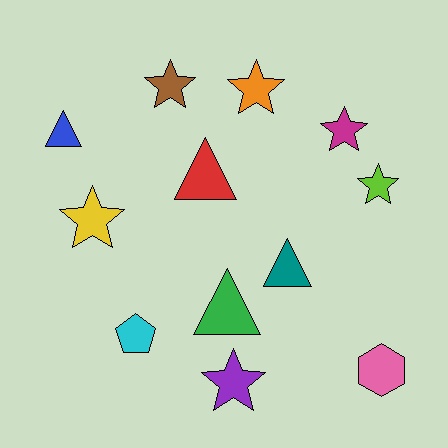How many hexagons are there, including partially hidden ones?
There is 1 hexagon.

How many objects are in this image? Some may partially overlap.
There are 12 objects.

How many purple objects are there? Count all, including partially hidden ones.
There is 1 purple object.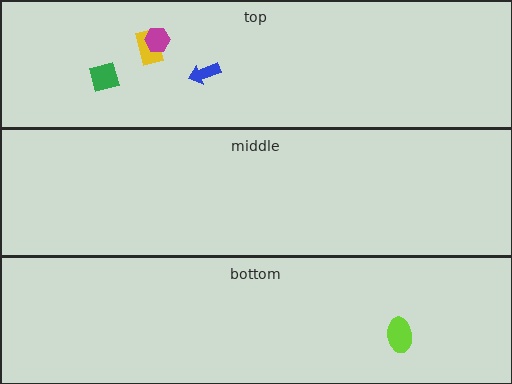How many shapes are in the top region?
4.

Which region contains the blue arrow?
The top region.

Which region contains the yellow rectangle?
The top region.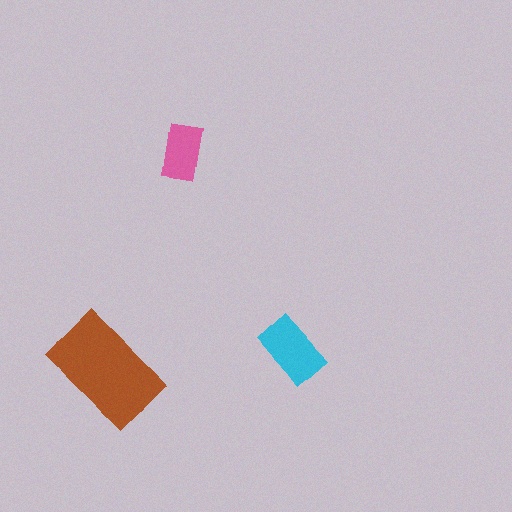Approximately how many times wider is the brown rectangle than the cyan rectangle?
About 1.5 times wider.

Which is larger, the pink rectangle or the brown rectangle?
The brown one.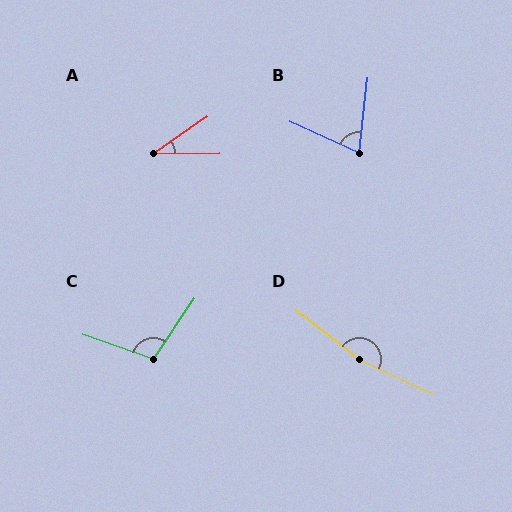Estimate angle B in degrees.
Approximately 72 degrees.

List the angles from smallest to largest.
A (34°), B (72°), C (105°), D (167°).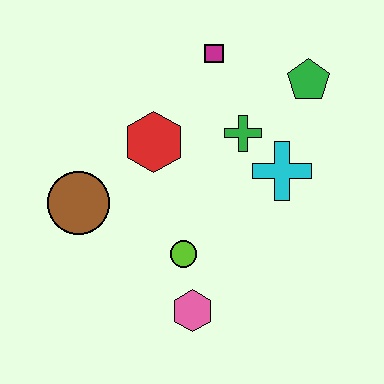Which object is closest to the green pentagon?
The green cross is closest to the green pentagon.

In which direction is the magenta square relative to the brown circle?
The magenta square is above the brown circle.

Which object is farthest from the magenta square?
The pink hexagon is farthest from the magenta square.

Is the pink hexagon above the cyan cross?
No